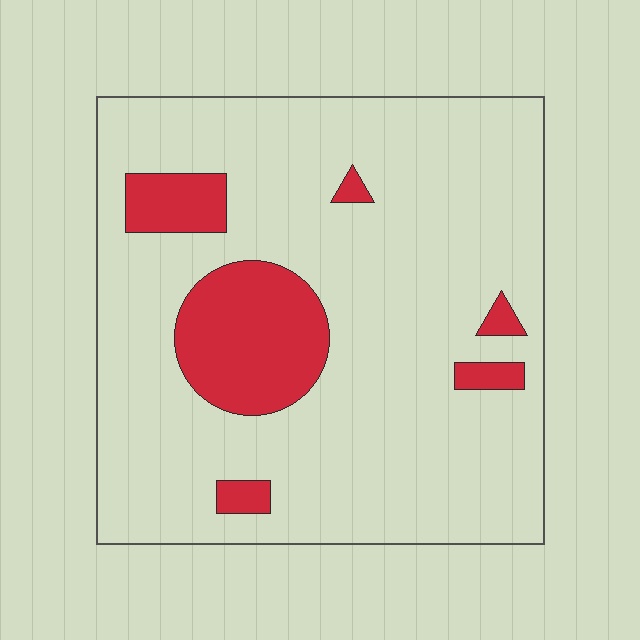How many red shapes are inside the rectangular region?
6.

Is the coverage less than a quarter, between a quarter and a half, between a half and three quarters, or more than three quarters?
Less than a quarter.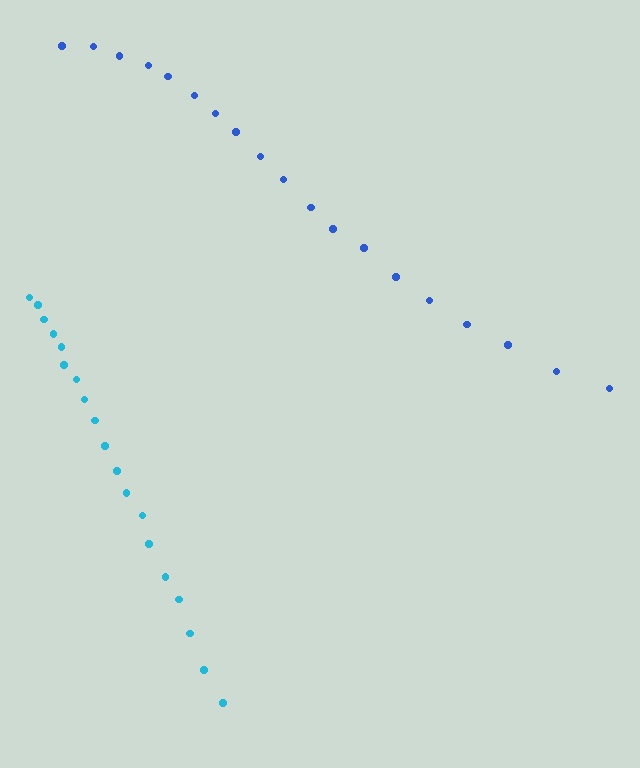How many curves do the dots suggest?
There are 2 distinct paths.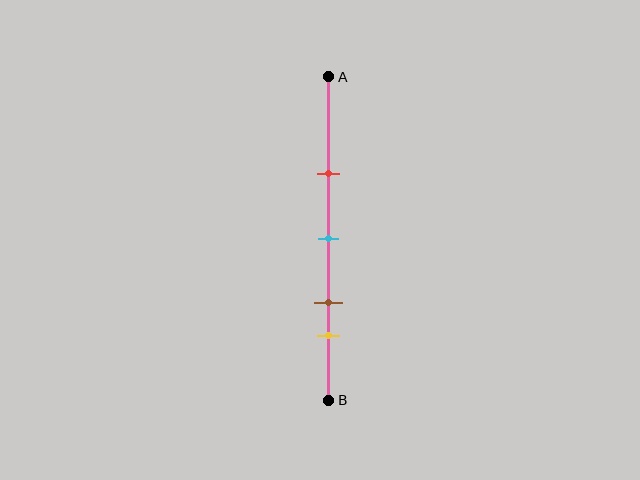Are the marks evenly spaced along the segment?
No, the marks are not evenly spaced.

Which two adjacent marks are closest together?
The brown and yellow marks are the closest adjacent pair.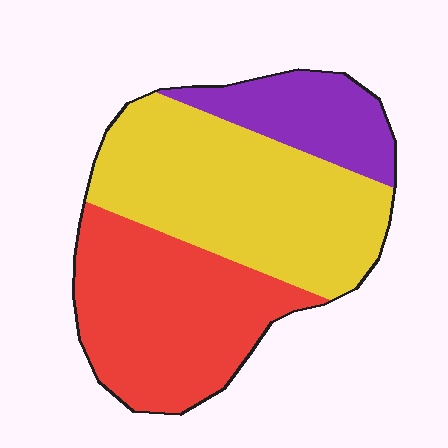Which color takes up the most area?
Yellow, at roughly 45%.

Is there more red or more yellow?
Yellow.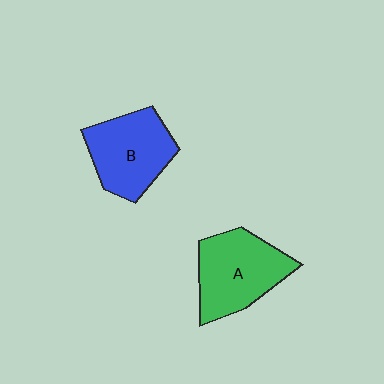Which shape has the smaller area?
Shape B (blue).